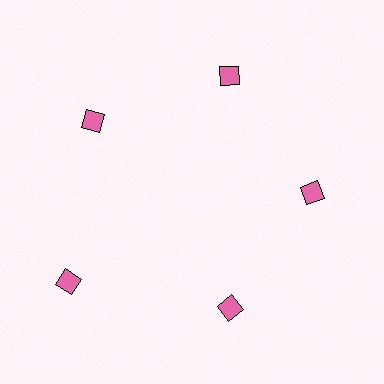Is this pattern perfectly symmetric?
No. The 5 pink diamonds are arranged in a ring, but one element near the 8 o'clock position is pushed outward from the center, breaking the 5-fold rotational symmetry.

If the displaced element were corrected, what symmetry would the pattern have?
It would have 5-fold rotational symmetry — the pattern would map onto itself every 72 degrees.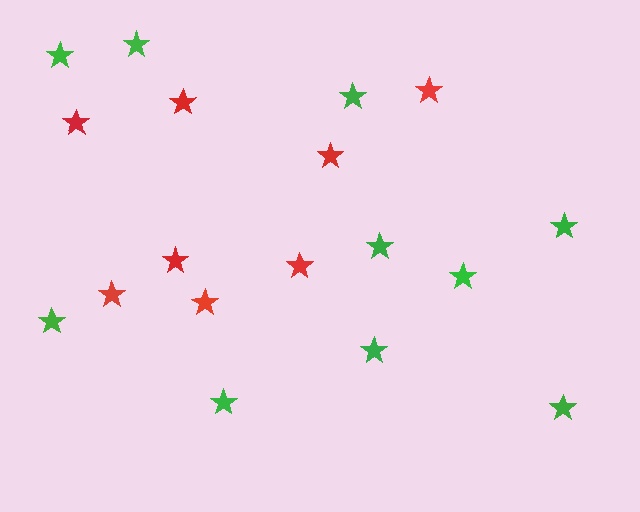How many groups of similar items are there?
There are 2 groups: one group of red stars (8) and one group of green stars (10).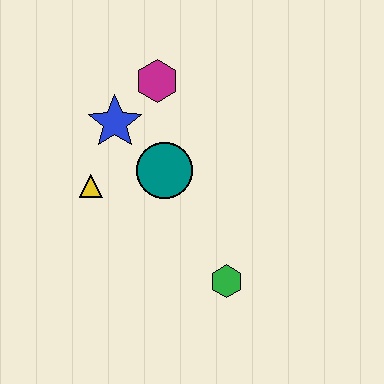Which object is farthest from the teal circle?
The green hexagon is farthest from the teal circle.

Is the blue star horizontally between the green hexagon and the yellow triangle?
Yes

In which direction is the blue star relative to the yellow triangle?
The blue star is above the yellow triangle.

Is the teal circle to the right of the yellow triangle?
Yes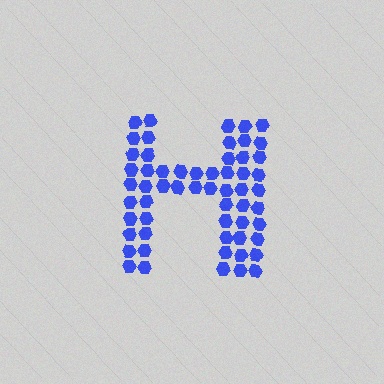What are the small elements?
The small elements are hexagons.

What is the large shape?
The large shape is the letter H.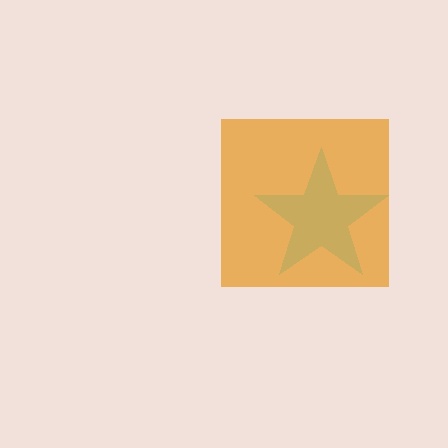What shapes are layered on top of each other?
The layered shapes are: a cyan star, an orange square.